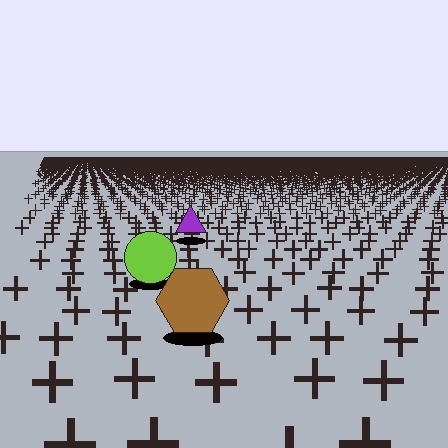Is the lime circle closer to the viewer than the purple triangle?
Yes. The lime circle is closer — you can tell from the texture gradient: the ground texture is coarser near it.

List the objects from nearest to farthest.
From nearest to farthest: the brown hexagon, the lime circle, the purple triangle.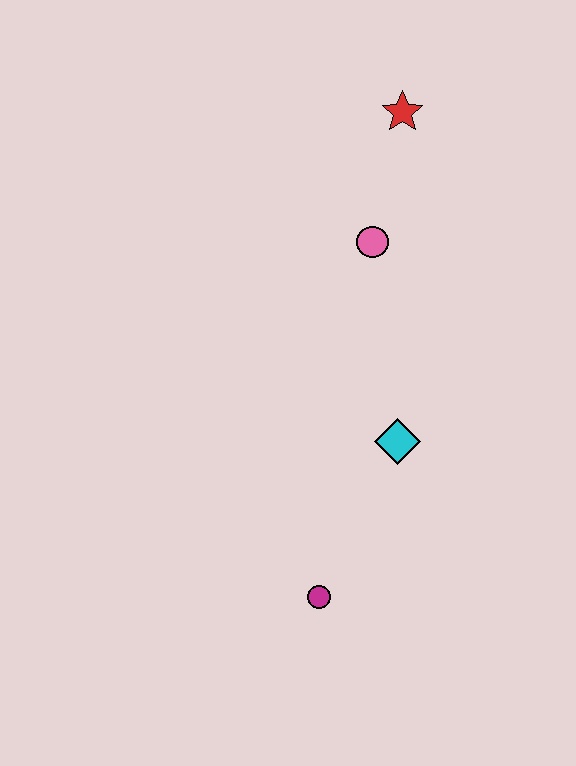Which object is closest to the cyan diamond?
The magenta circle is closest to the cyan diamond.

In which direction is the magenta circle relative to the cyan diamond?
The magenta circle is below the cyan diamond.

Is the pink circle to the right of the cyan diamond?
No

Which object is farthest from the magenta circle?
The red star is farthest from the magenta circle.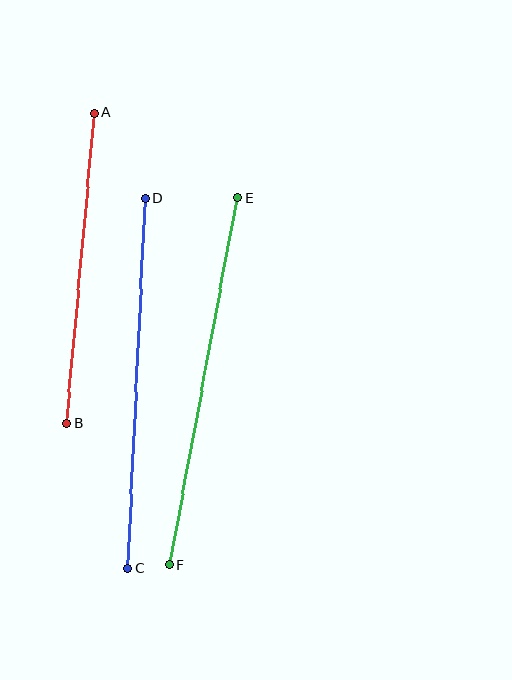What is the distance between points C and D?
The distance is approximately 371 pixels.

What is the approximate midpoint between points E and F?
The midpoint is at approximately (203, 381) pixels.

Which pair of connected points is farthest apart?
Points E and F are farthest apart.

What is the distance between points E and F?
The distance is approximately 373 pixels.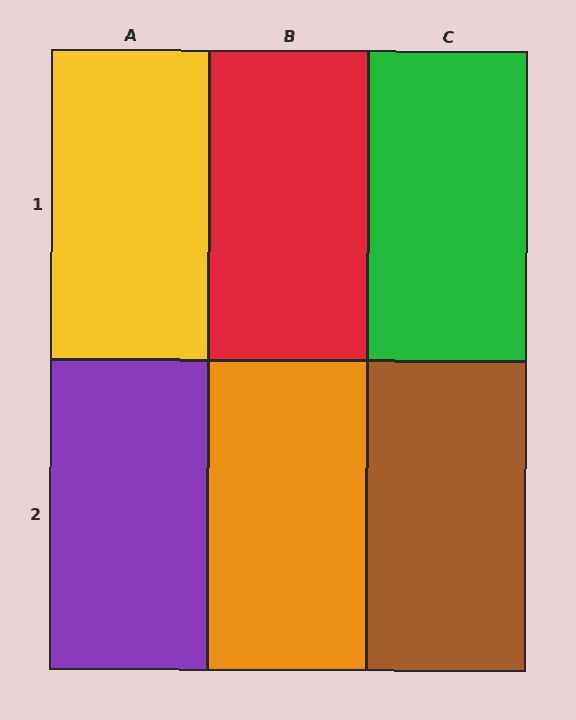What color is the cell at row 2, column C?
Brown.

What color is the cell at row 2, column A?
Purple.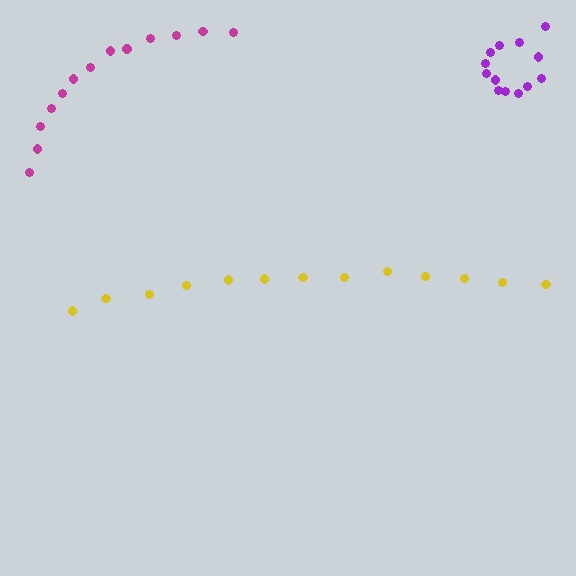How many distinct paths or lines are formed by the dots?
There are 3 distinct paths.